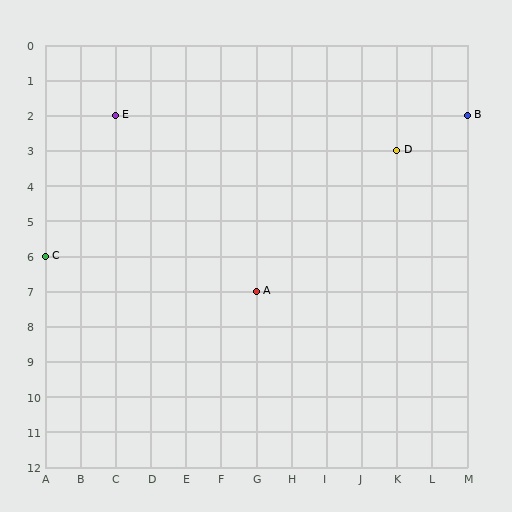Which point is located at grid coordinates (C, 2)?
Point E is at (C, 2).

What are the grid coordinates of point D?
Point D is at grid coordinates (K, 3).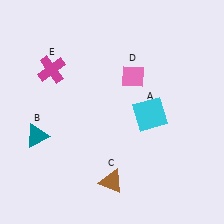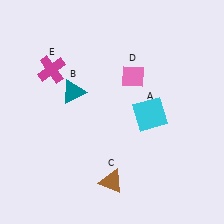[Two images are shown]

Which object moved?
The teal triangle (B) moved up.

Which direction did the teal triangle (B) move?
The teal triangle (B) moved up.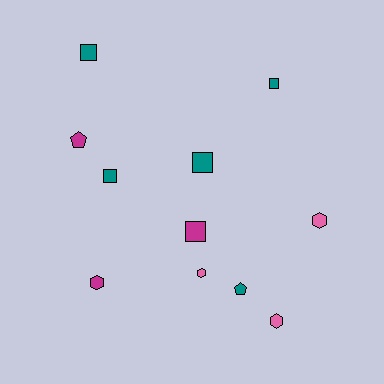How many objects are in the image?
There are 11 objects.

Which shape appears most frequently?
Square, with 5 objects.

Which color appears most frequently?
Teal, with 5 objects.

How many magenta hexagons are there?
There is 1 magenta hexagon.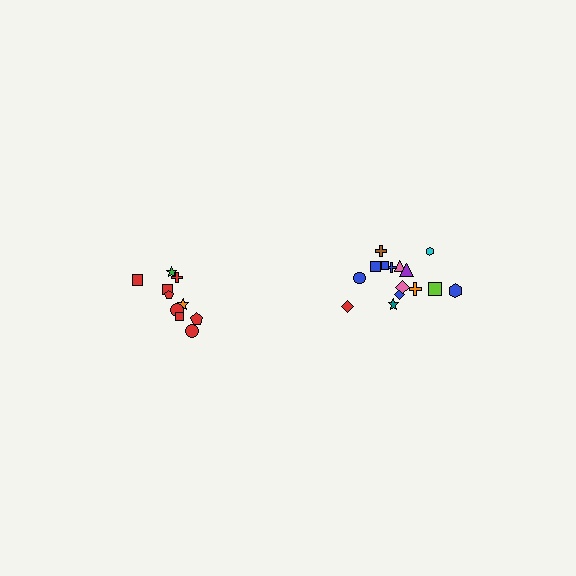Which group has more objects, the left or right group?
The right group.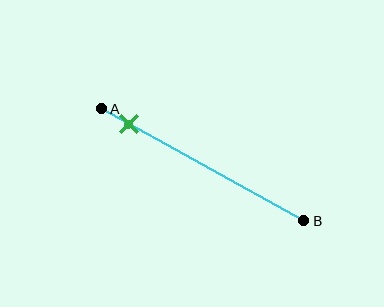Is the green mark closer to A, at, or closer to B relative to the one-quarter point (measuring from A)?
The green mark is closer to point A than the one-quarter point of segment AB.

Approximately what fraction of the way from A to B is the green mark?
The green mark is approximately 15% of the way from A to B.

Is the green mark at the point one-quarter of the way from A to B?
No, the mark is at about 15% from A, not at the 25% one-quarter point.